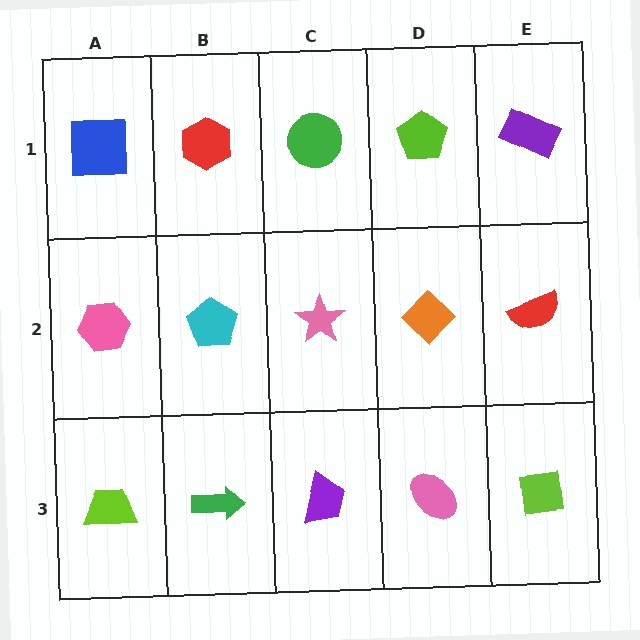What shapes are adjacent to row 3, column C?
A pink star (row 2, column C), a green arrow (row 3, column B), a pink ellipse (row 3, column D).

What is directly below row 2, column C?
A purple trapezoid.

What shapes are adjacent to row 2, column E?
A purple rectangle (row 1, column E), a lime square (row 3, column E), an orange diamond (row 2, column D).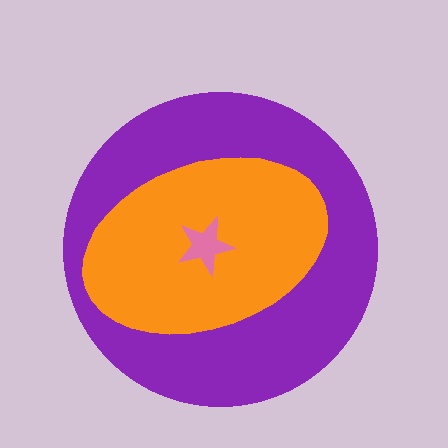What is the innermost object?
The pink star.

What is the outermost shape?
The purple circle.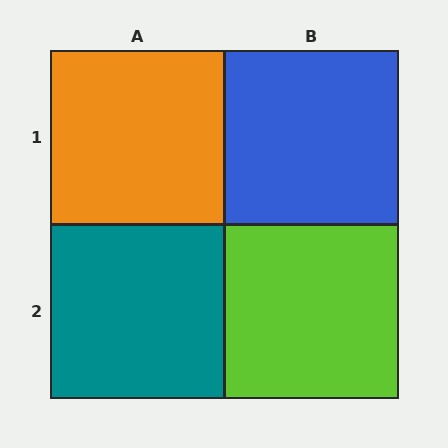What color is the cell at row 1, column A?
Orange.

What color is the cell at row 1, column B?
Blue.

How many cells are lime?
1 cell is lime.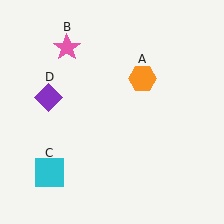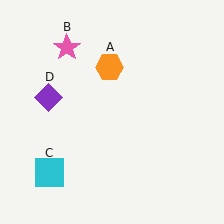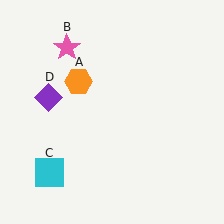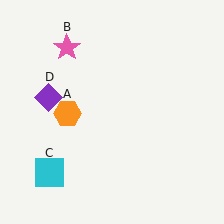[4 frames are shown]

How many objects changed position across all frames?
1 object changed position: orange hexagon (object A).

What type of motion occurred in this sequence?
The orange hexagon (object A) rotated counterclockwise around the center of the scene.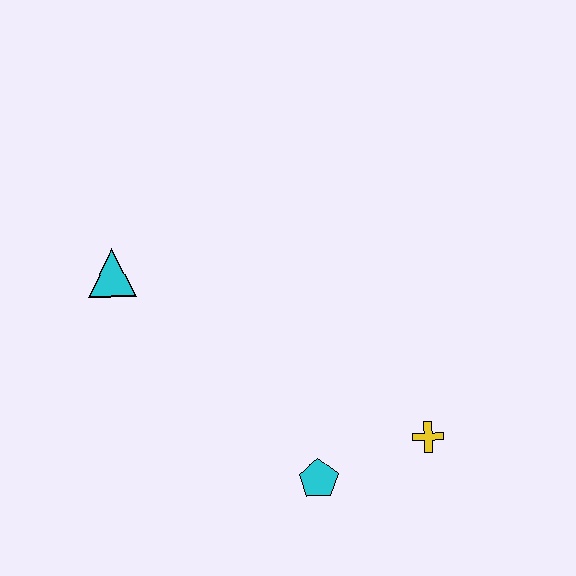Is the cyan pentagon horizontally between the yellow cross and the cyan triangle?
Yes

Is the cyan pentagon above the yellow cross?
No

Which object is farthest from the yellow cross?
The cyan triangle is farthest from the yellow cross.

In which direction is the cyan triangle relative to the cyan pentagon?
The cyan triangle is above the cyan pentagon.